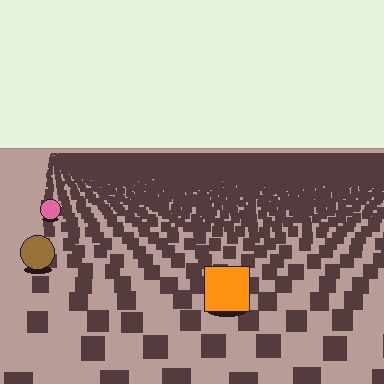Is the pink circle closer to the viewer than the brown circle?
No. The brown circle is closer — you can tell from the texture gradient: the ground texture is coarser near it.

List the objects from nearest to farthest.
From nearest to farthest: the orange square, the brown circle, the pink circle.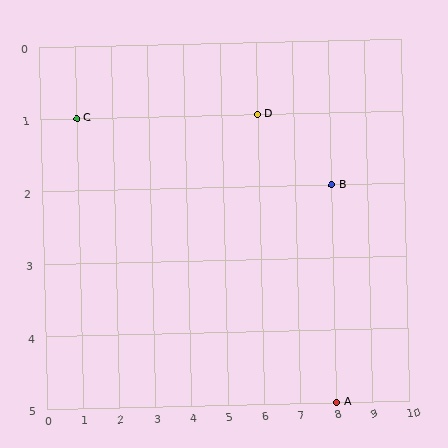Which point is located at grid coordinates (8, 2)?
Point B is at (8, 2).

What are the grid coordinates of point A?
Point A is at grid coordinates (8, 5).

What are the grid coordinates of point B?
Point B is at grid coordinates (8, 2).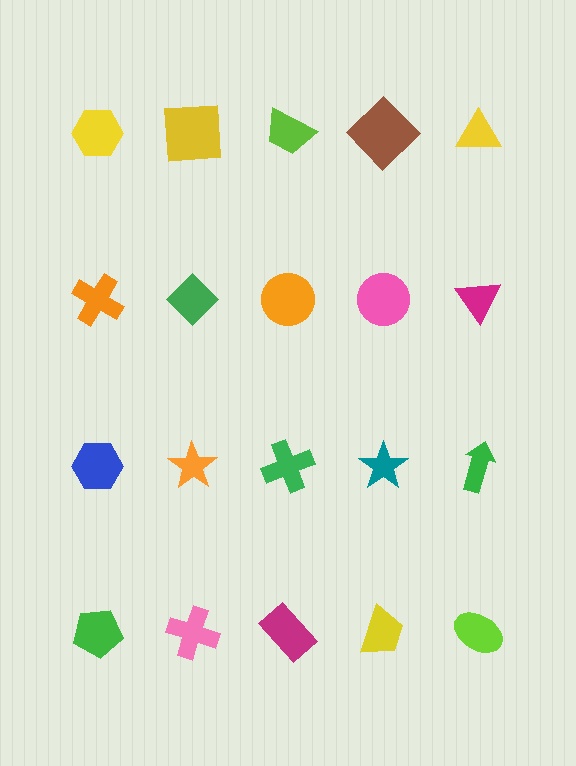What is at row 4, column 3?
A magenta rectangle.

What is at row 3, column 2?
An orange star.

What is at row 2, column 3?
An orange circle.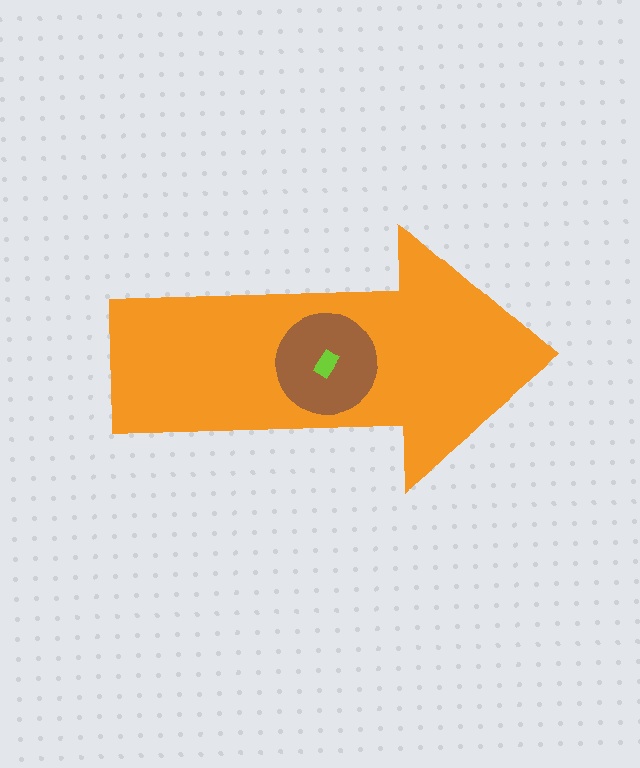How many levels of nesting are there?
3.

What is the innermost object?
The lime rectangle.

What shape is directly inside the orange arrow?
The brown circle.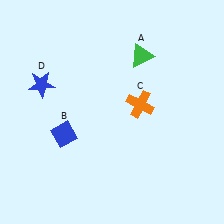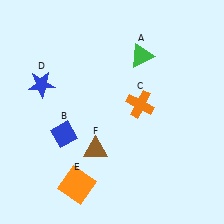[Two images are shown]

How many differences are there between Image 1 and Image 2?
There are 2 differences between the two images.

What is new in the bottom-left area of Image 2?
An orange square (E) was added in the bottom-left area of Image 2.